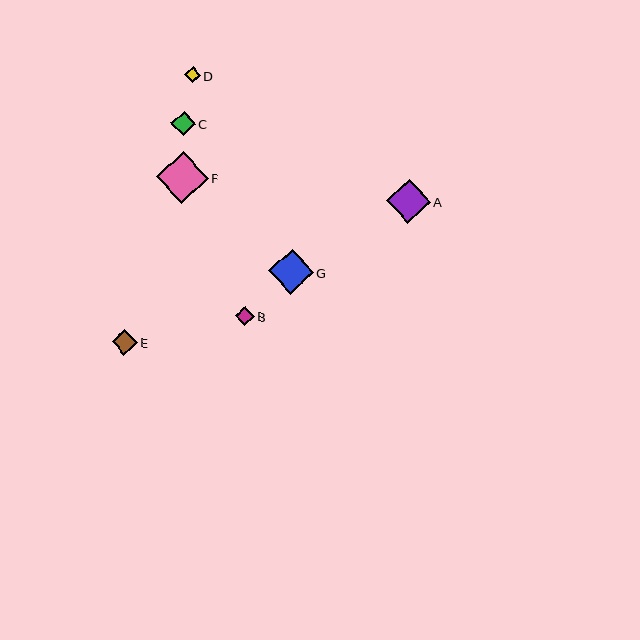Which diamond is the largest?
Diamond F is the largest with a size of approximately 51 pixels.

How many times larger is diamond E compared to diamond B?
Diamond E is approximately 1.3 times the size of diamond B.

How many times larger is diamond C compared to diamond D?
Diamond C is approximately 1.6 times the size of diamond D.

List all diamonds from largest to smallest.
From largest to smallest: F, G, A, E, C, B, D.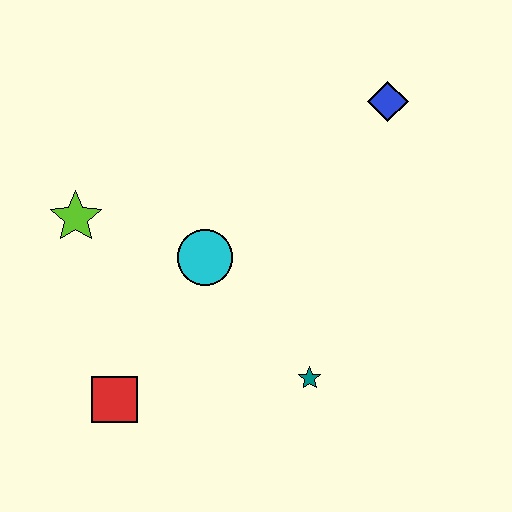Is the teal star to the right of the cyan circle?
Yes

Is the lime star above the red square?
Yes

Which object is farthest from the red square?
The blue diamond is farthest from the red square.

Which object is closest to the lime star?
The cyan circle is closest to the lime star.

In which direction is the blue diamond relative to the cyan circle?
The blue diamond is to the right of the cyan circle.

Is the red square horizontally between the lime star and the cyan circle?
Yes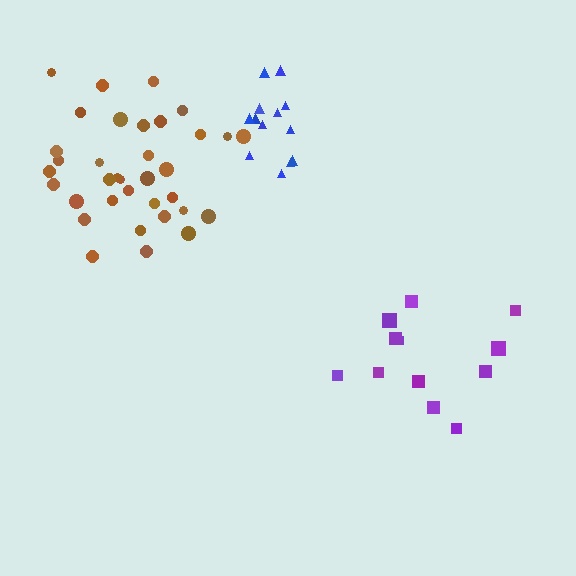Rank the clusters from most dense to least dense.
blue, brown, purple.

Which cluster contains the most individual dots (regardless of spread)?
Brown (35).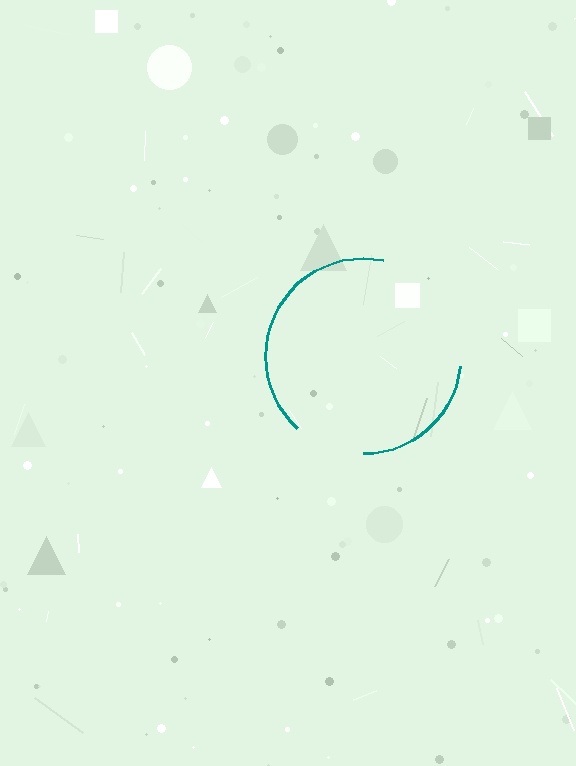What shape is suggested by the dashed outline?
The dashed outline suggests a circle.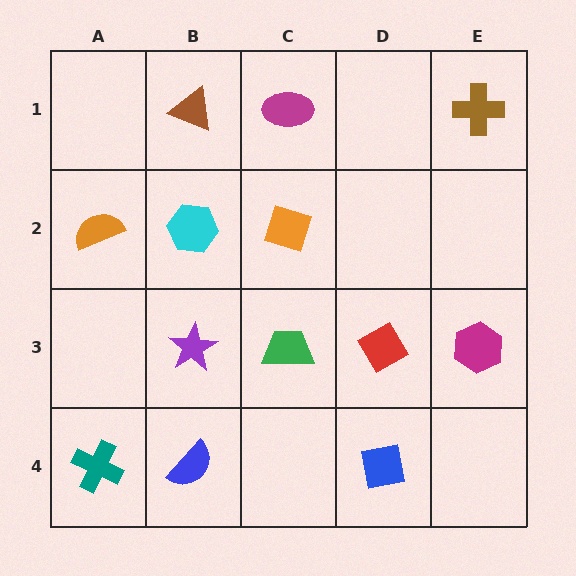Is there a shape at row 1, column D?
No, that cell is empty.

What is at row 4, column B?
A blue semicircle.